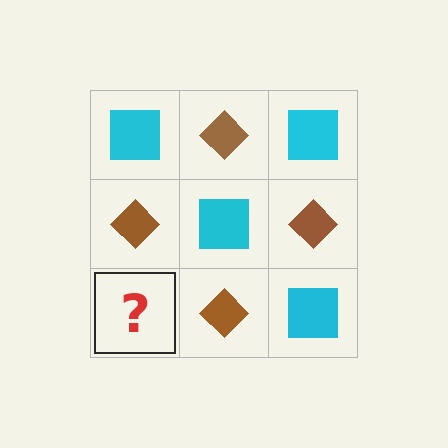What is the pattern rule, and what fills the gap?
The rule is that it alternates cyan square and brown diamond in a checkerboard pattern. The gap should be filled with a cyan square.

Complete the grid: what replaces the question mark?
The question mark should be replaced with a cyan square.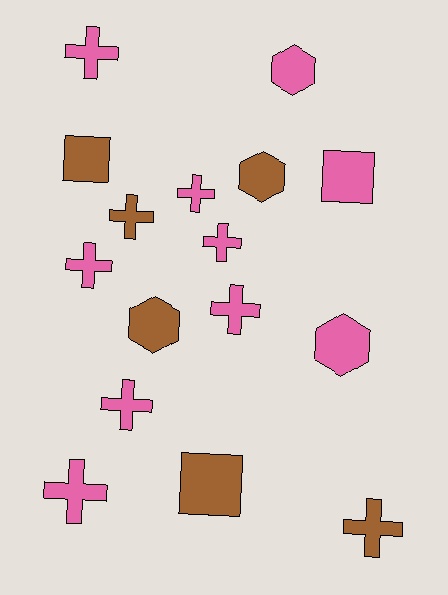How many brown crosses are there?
There are 2 brown crosses.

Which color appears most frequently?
Pink, with 10 objects.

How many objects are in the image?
There are 16 objects.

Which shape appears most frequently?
Cross, with 9 objects.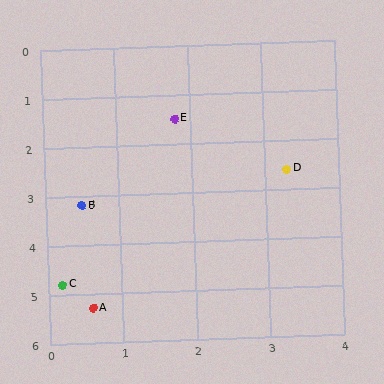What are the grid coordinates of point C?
Point C is at approximately (0.2, 4.8).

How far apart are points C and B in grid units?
Points C and B are about 1.6 grid units apart.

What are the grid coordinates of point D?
Point D is at approximately (3.3, 2.6).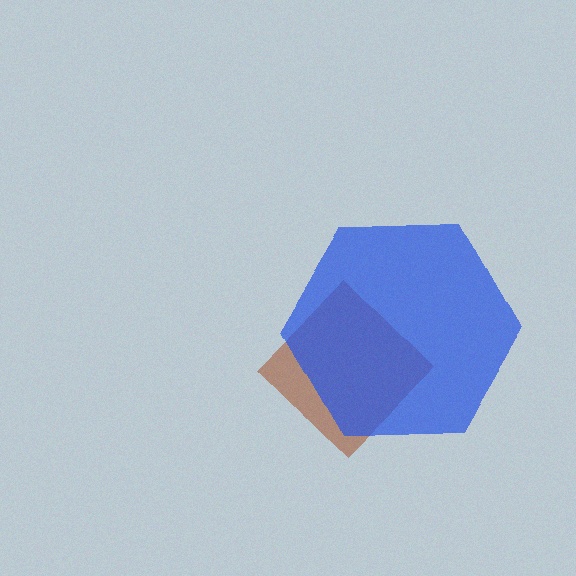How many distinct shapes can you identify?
There are 2 distinct shapes: a brown diamond, a blue hexagon.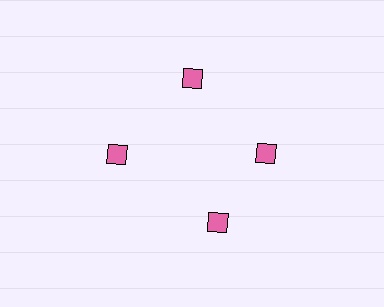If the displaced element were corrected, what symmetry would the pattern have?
It would have 4-fold rotational symmetry — the pattern would map onto itself every 90 degrees.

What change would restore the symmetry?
The symmetry would be restored by rotating it back into even spacing with its neighbors so that all 4 diamonds sit at equal angles and equal distance from the center.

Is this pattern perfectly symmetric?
No. The 4 pink diamonds are arranged in a ring, but one element near the 6 o'clock position is rotated out of alignment along the ring, breaking the 4-fold rotational symmetry.